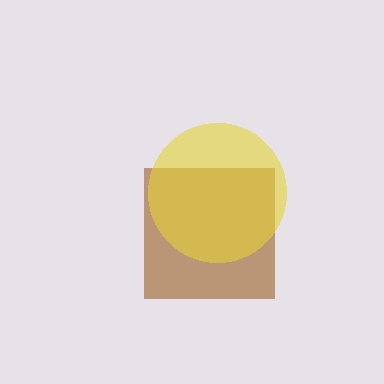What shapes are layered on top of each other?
The layered shapes are: a brown square, a yellow circle.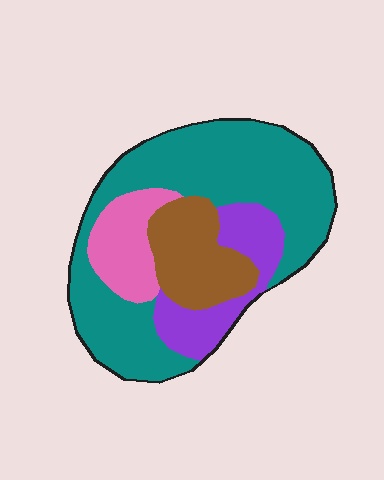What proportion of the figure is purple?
Purple takes up less than a quarter of the figure.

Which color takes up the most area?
Teal, at roughly 55%.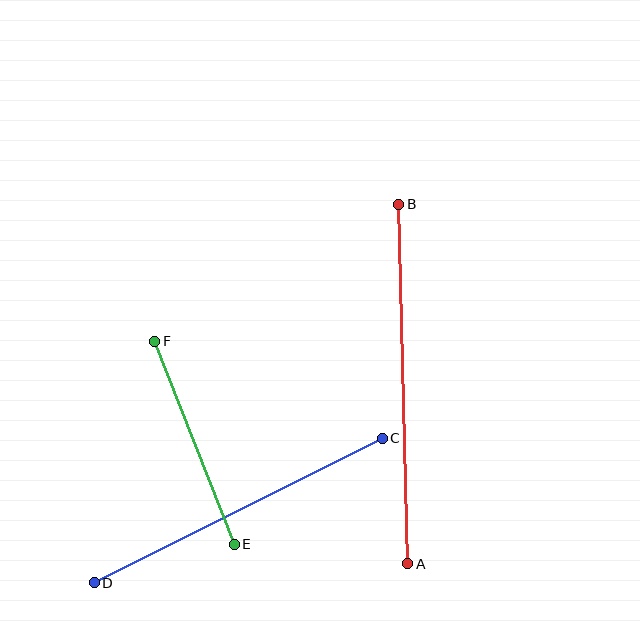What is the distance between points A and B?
The distance is approximately 360 pixels.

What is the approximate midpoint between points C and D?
The midpoint is at approximately (238, 510) pixels.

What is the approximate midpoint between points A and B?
The midpoint is at approximately (403, 384) pixels.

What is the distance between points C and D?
The distance is approximately 322 pixels.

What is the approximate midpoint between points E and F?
The midpoint is at approximately (194, 443) pixels.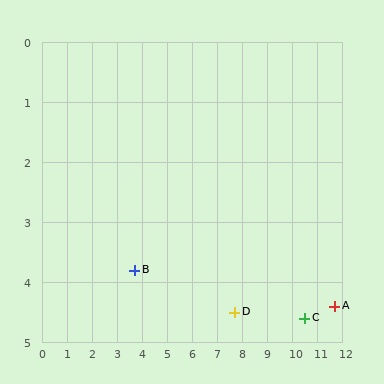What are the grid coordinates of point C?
Point C is at approximately (10.5, 4.6).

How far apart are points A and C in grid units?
Points A and C are about 1.2 grid units apart.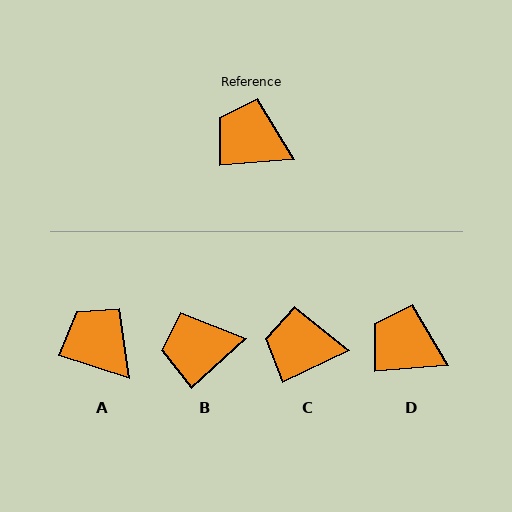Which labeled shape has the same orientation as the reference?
D.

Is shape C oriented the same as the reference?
No, it is off by about 21 degrees.